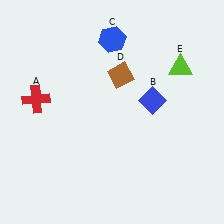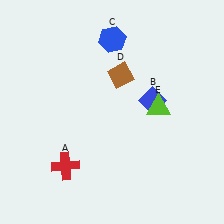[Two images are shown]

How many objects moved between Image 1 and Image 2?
2 objects moved between the two images.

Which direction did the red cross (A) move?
The red cross (A) moved down.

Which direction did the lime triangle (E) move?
The lime triangle (E) moved down.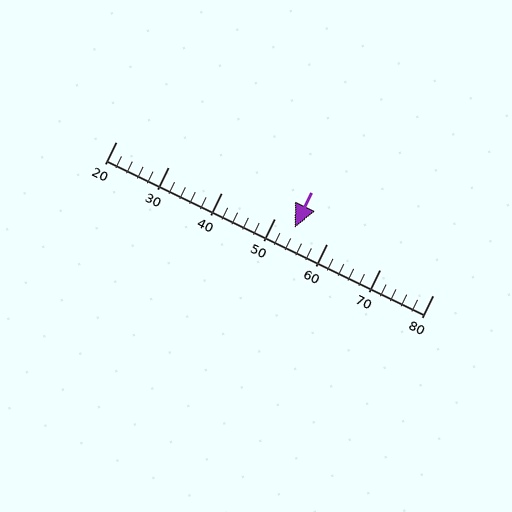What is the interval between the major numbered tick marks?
The major tick marks are spaced 10 units apart.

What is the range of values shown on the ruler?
The ruler shows values from 20 to 80.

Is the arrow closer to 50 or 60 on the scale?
The arrow is closer to 50.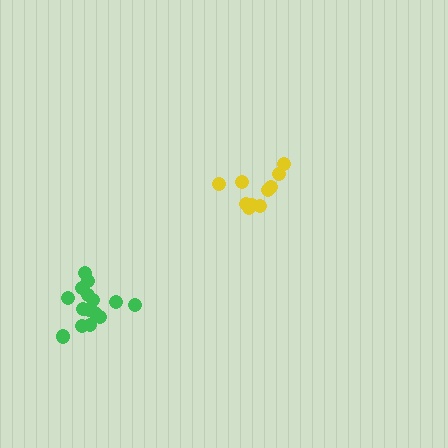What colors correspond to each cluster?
The clusters are colored: yellow, green.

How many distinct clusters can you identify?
There are 2 distinct clusters.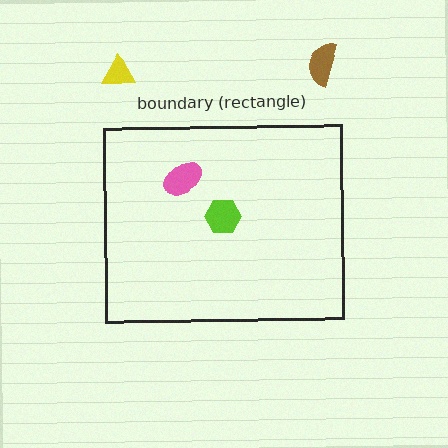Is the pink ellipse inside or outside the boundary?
Inside.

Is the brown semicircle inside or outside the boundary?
Outside.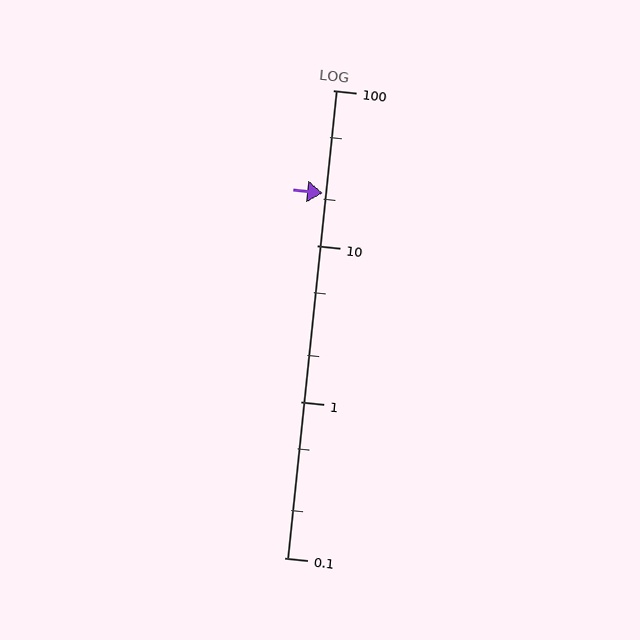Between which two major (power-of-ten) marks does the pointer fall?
The pointer is between 10 and 100.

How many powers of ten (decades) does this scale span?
The scale spans 3 decades, from 0.1 to 100.